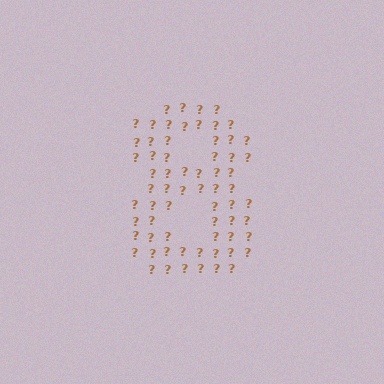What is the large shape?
The large shape is the digit 8.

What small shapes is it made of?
It is made of small question marks.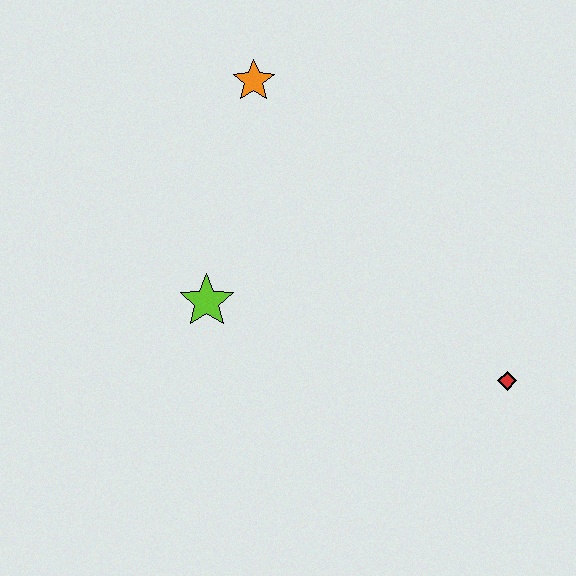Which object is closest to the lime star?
The orange star is closest to the lime star.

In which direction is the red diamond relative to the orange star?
The red diamond is below the orange star.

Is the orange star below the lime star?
No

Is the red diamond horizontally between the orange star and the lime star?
No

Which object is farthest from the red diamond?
The orange star is farthest from the red diamond.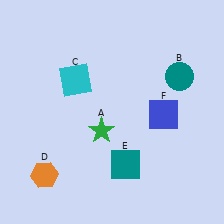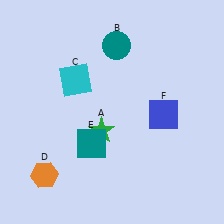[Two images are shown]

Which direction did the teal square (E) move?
The teal square (E) moved left.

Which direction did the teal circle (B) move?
The teal circle (B) moved left.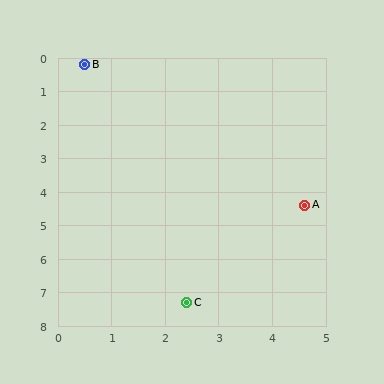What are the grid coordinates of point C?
Point C is at approximately (2.4, 7.3).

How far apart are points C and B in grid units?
Points C and B are about 7.3 grid units apart.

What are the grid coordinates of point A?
Point A is at approximately (4.6, 4.4).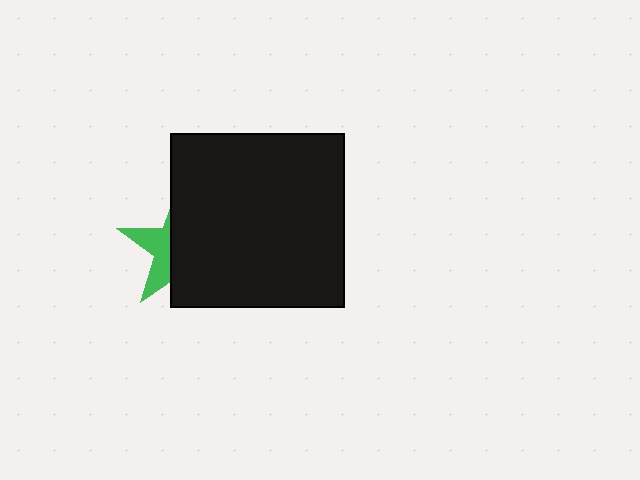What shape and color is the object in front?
The object in front is a black square.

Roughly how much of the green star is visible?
A small part of it is visible (roughly 34%).